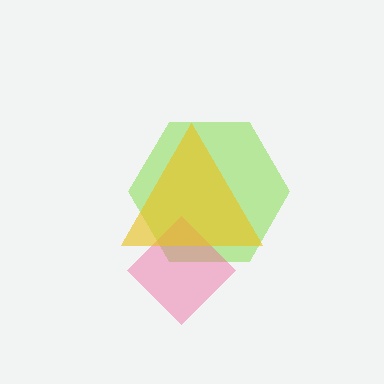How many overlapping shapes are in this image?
There are 3 overlapping shapes in the image.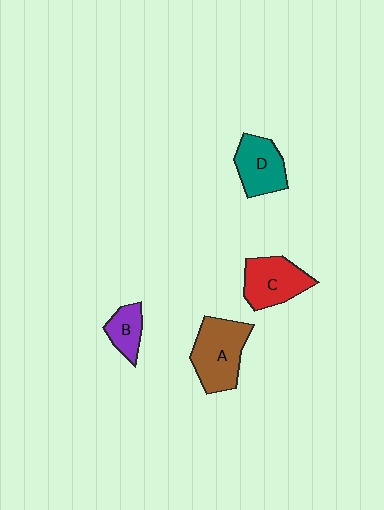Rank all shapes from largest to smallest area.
From largest to smallest: A (brown), C (red), D (teal), B (purple).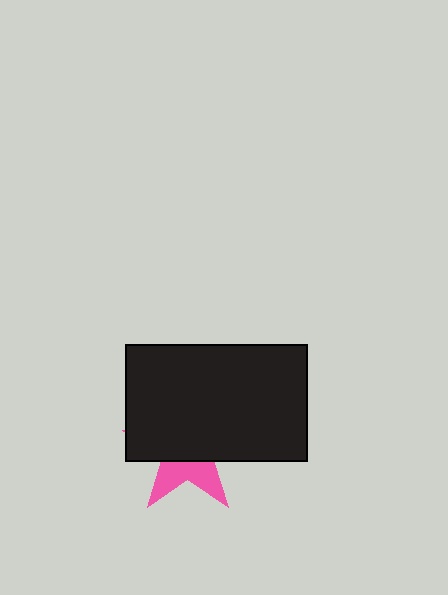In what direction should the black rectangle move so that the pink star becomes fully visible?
The black rectangle should move up. That is the shortest direction to clear the overlap and leave the pink star fully visible.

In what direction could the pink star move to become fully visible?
The pink star could move down. That would shift it out from behind the black rectangle entirely.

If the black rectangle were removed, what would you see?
You would see the complete pink star.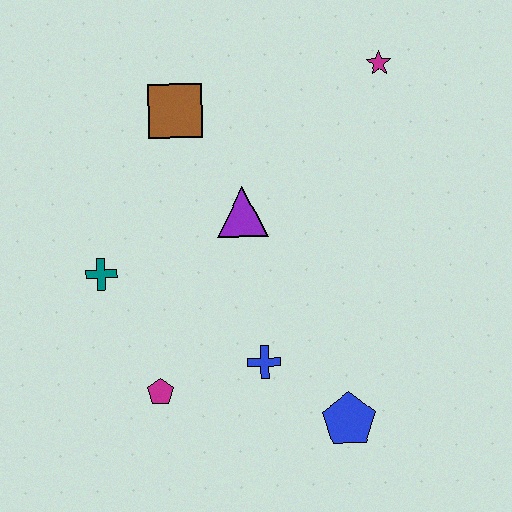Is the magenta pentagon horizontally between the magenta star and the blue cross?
No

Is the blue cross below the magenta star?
Yes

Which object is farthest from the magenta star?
The magenta pentagon is farthest from the magenta star.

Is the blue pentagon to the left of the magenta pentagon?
No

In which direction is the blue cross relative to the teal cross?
The blue cross is to the right of the teal cross.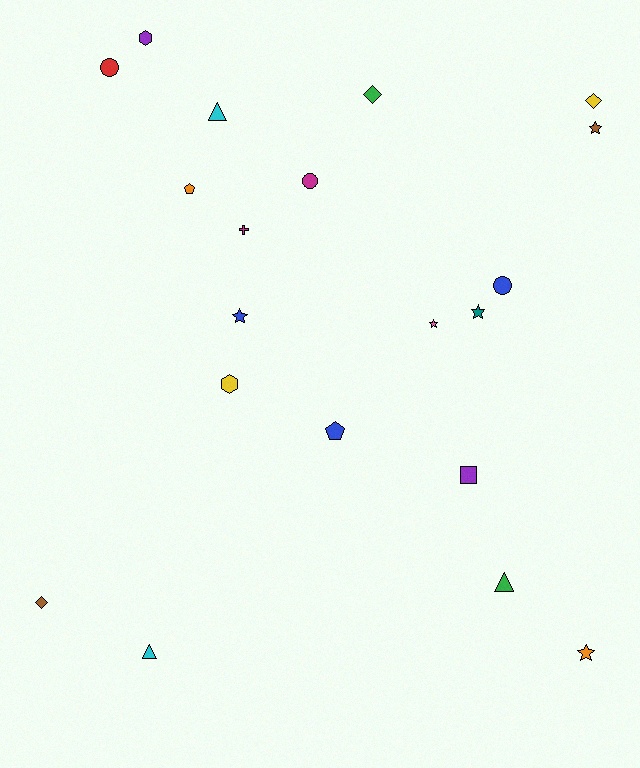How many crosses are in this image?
There is 1 cross.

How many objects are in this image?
There are 20 objects.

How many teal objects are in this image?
There is 1 teal object.